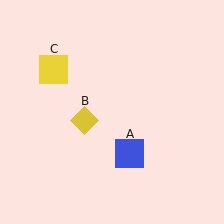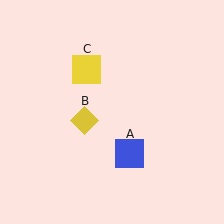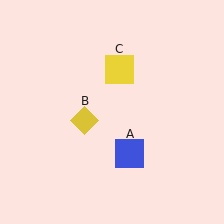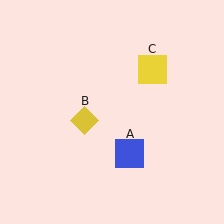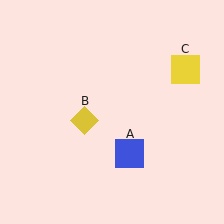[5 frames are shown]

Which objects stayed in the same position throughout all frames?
Blue square (object A) and yellow diamond (object B) remained stationary.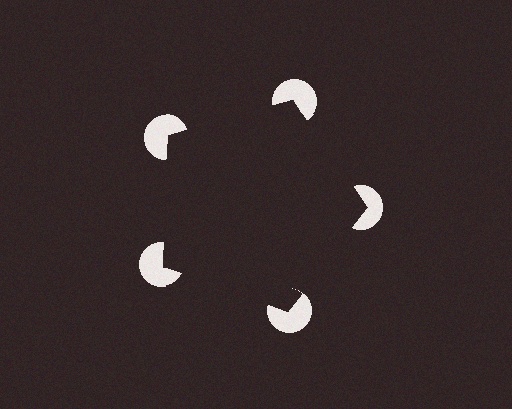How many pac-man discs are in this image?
There are 5 — one at each vertex of the illusory pentagon.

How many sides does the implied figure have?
5 sides.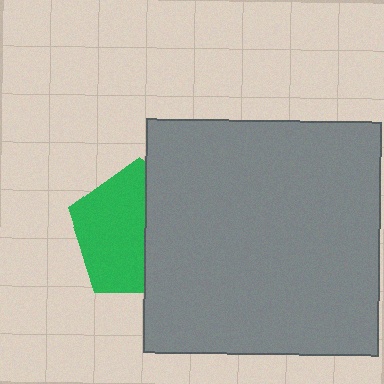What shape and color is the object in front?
The object in front is a gray rectangle.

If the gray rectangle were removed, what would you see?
You would see the complete green pentagon.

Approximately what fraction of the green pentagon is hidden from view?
Roughly 44% of the green pentagon is hidden behind the gray rectangle.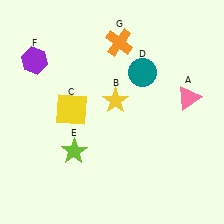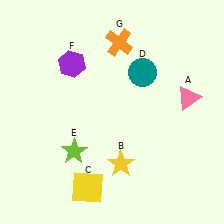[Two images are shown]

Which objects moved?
The objects that moved are: the yellow star (B), the yellow square (C), the purple hexagon (F).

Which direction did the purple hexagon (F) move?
The purple hexagon (F) moved right.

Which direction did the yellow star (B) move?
The yellow star (B) moved down.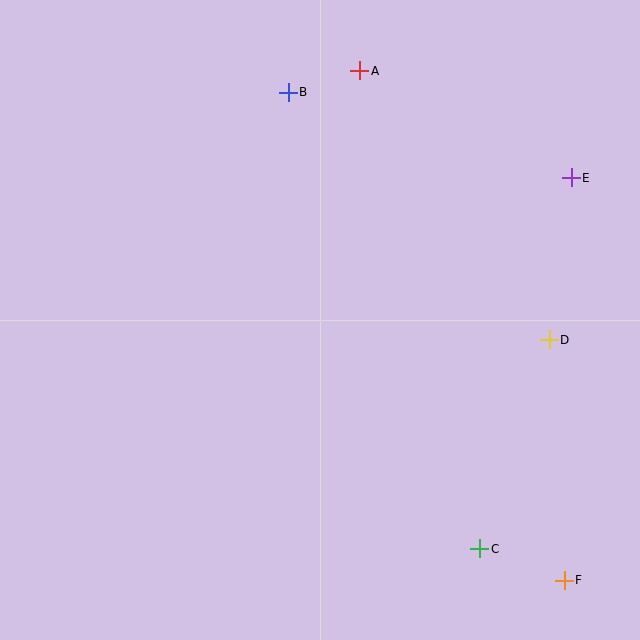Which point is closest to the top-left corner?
Point B is closest to the top-left corner.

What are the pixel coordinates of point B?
Point B is at (288, 92).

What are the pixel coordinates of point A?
Point A is at (360, 71).